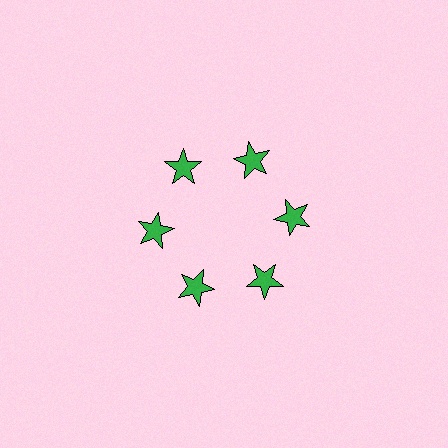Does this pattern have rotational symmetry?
Yes, this pattern has 6-fold rotational symmetry. It looks the same after rotating 60 degrees around the center.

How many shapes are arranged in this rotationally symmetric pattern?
There are 6 shapes, arranged in 6 groups of 1.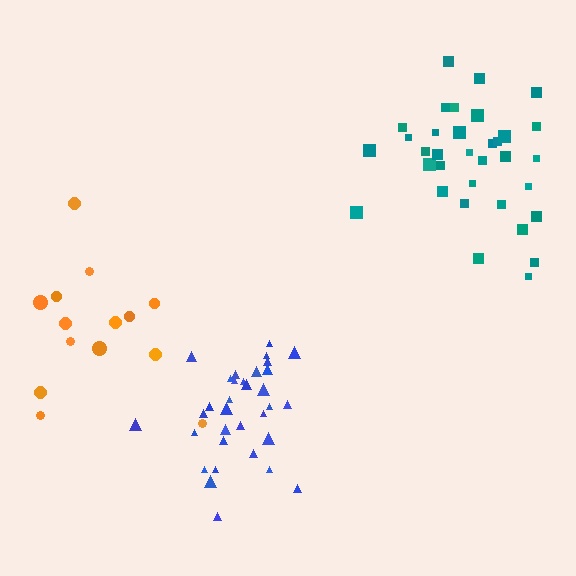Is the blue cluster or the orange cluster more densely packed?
Blue.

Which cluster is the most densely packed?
Blue.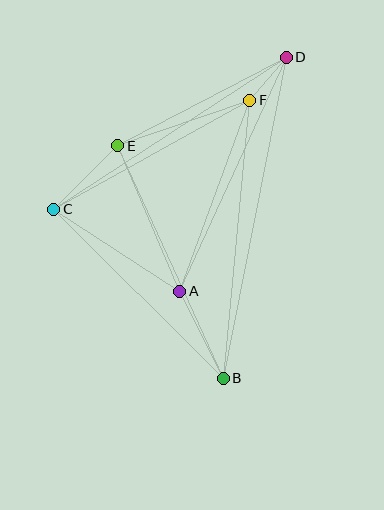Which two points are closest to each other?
Points D and F are closest to each other.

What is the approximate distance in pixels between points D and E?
The distance between D and E is approximately 190 pixels.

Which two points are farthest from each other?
Points B and D are farthest from each other.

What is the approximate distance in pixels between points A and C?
The distance between A and C is approximately 150 pixels.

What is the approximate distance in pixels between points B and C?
The distance between B and C is approximately 239 pixels.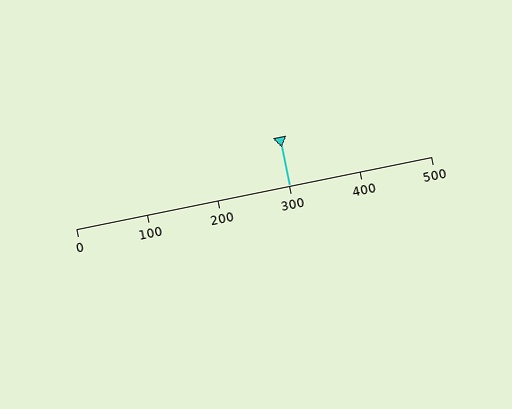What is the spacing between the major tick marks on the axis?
The major ticks are spaced 100 apart.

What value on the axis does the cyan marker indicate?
The marker indicates approximately 300.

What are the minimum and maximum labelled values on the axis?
The axis runs from 0 to 500.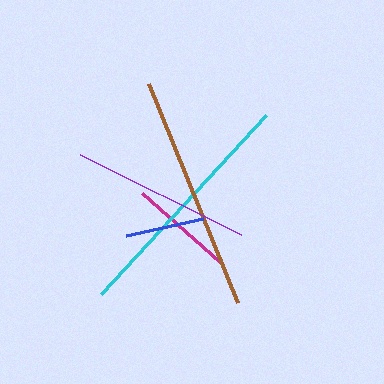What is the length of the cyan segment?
The cyan segment is approximately 244 pixels long.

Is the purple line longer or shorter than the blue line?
The purple line is longer than the blue line.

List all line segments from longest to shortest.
From longest to shortest: cyan, brown, purple, magenta, blue.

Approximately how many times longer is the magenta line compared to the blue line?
The magenta line is approximately 1.3 times the length of the blue line.